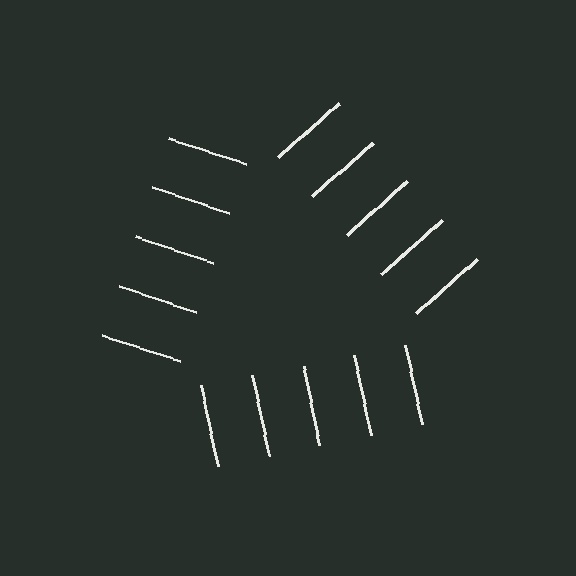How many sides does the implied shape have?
3 sides — the line-ends trace a triangle.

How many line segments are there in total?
15 — 5 along each of the 3 edges.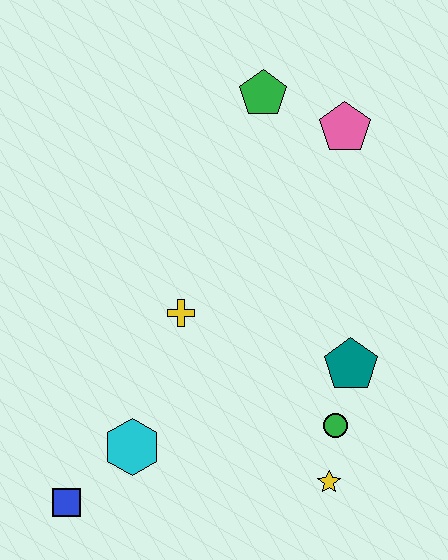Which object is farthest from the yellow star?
The green pentagon is farthest from the yellow star.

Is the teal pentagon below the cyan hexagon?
No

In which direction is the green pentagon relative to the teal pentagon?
The green pentagon is above the teal pentagon.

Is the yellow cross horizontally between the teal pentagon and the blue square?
Yes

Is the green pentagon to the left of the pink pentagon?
Yes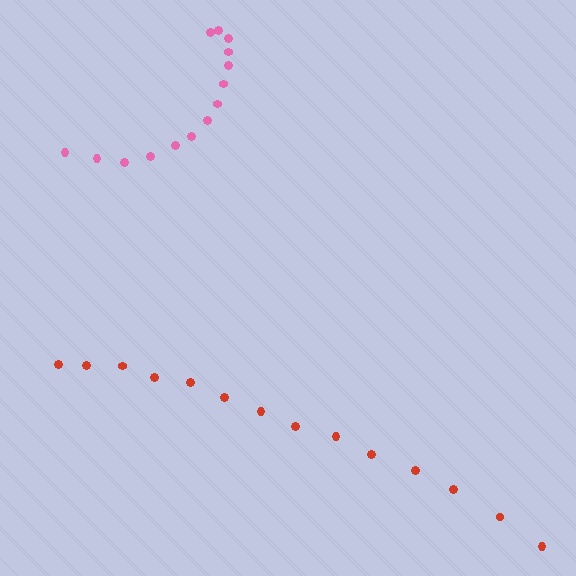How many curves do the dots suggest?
There are 2 distinct paths.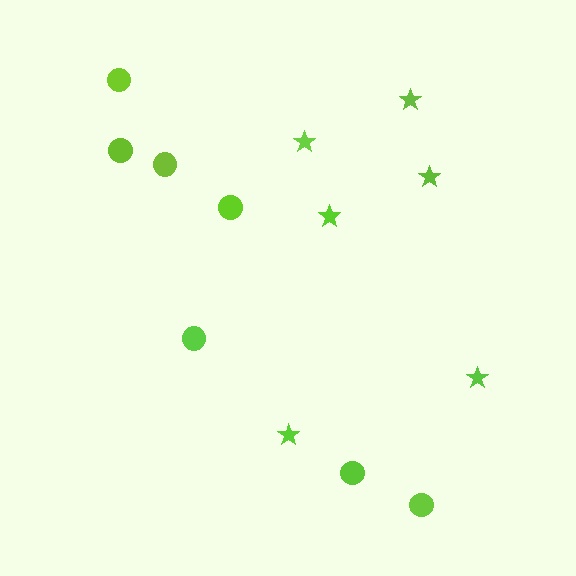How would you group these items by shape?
There are 2 groups: one group of circles (7) and one group of stars (6).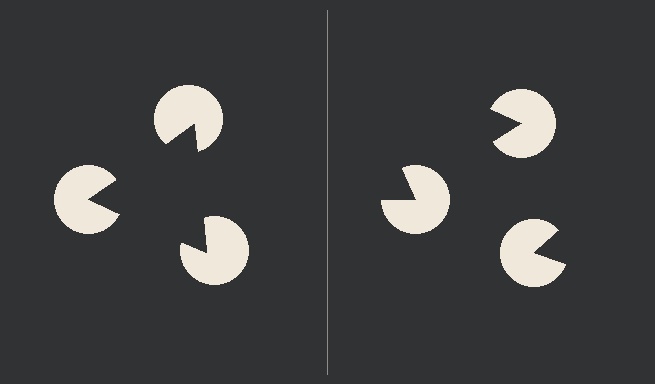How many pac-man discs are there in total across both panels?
6 — 3 on each side.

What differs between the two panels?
The pac-man discs are positioned identically on both sides; only the wedge orientations differ. On the left they align to a triangle; on the right they are misaligned.